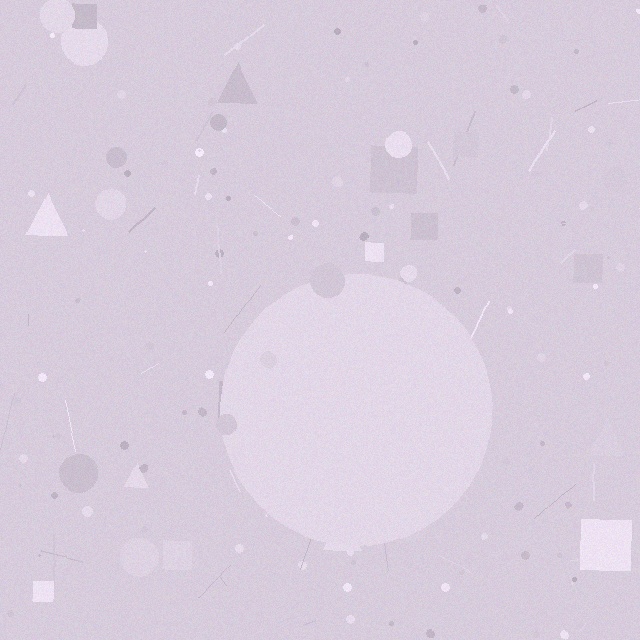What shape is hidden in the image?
A circle is hidden in the image.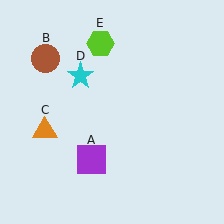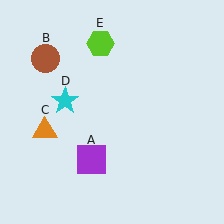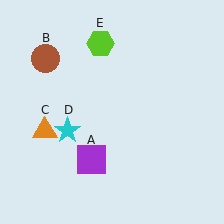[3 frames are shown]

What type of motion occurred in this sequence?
The cyan star (object D) rotated counterclockwise around the center of the scene.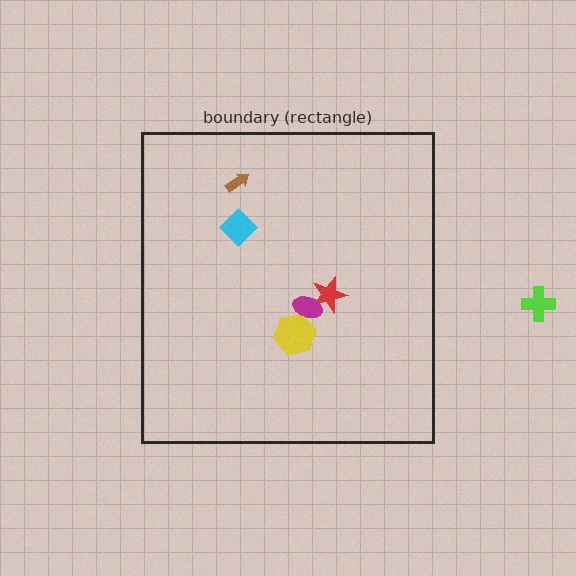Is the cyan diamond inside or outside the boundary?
Inside.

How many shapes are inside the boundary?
5 inside, 1 outside.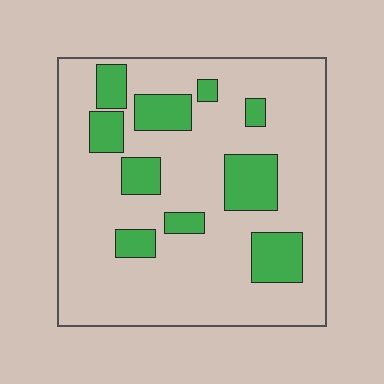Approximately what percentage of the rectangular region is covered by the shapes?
Approximately 20%.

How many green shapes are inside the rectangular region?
10.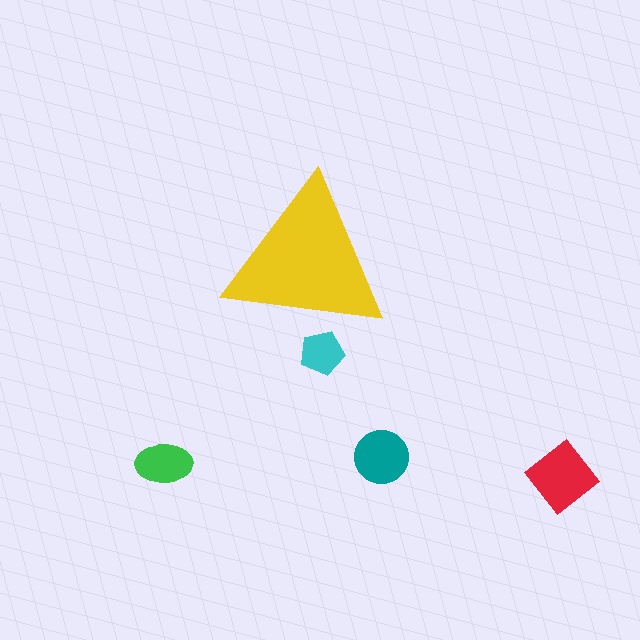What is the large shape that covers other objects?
A yellow triangle.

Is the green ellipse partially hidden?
No, the green ellipse is fully visible.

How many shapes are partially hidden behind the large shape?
1 shape is partially hidden.